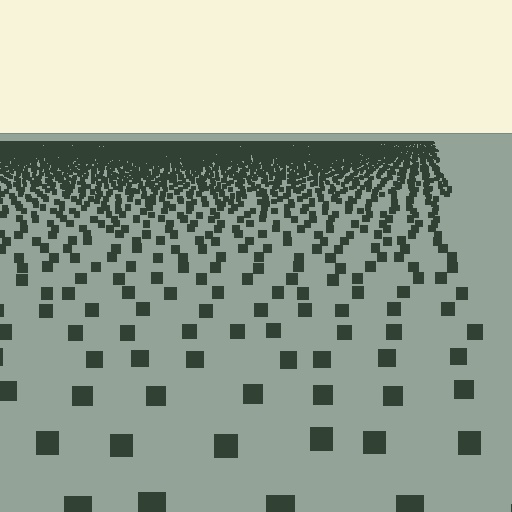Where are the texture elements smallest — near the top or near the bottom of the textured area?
Near the top.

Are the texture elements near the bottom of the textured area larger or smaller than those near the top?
Larger. Near the bottom, elements are closer to the viewer and appear at a bigger on-screen size.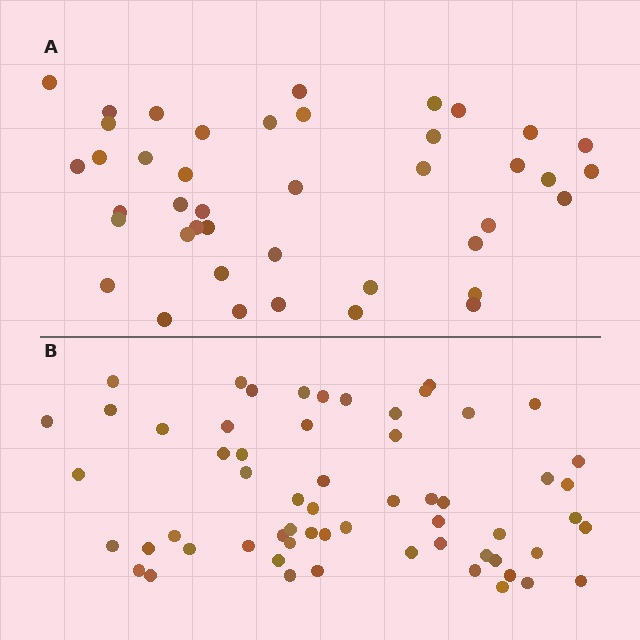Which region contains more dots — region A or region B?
Region B (the bottom region) has more dots.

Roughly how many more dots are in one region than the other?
Region B has approximately 20 more dots than region A.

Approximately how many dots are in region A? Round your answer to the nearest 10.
About 40 dots. (The exact count is 42, which rounds to 40.)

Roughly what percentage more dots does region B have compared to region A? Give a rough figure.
About 45% more.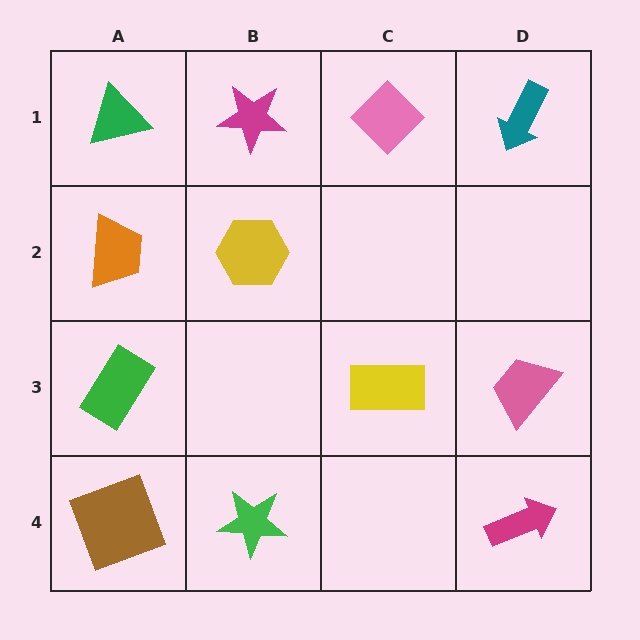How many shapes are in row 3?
3 shapes.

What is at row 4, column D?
A magenta arrow.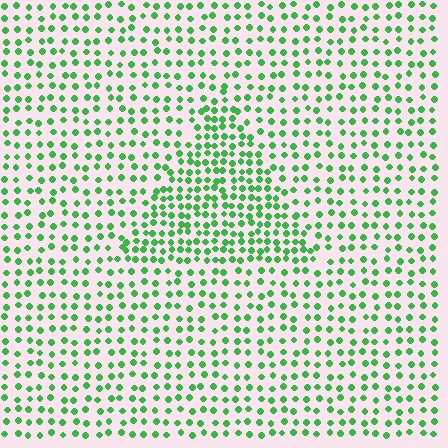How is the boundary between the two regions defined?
The boundary is defined by a change in element density (approximately 1.7x ratio). All elements are the same color, size, and shape.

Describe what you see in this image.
The image contains small green elements arranged at two different densities. A triangle-shaped region is visible where the elements are more densely packed than the surrounding area.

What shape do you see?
I see a triangle.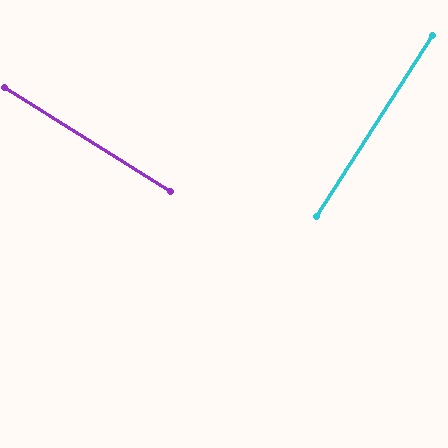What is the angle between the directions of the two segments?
Approximately 89 degrees.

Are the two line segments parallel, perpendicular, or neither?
Perpendicular — they meet at approximately 89°.